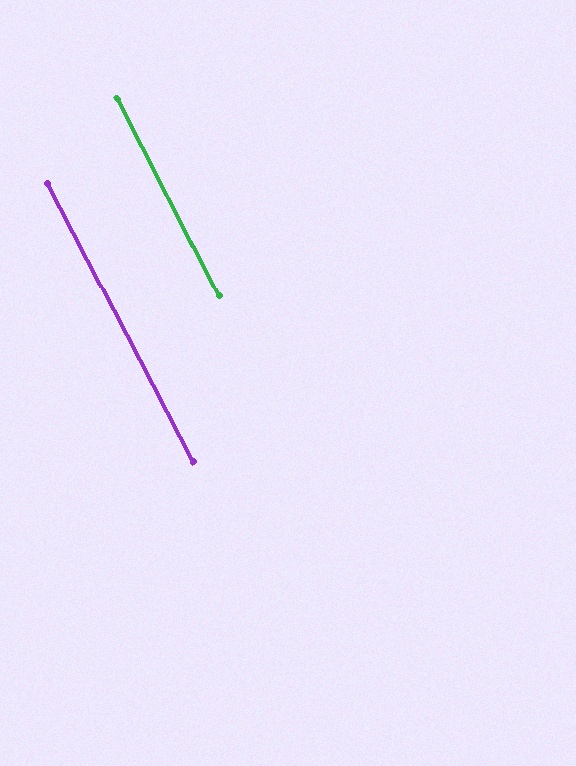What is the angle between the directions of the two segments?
Approximately 1 degree.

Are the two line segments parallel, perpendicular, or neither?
Parallel — their directions differ by only 0.5°.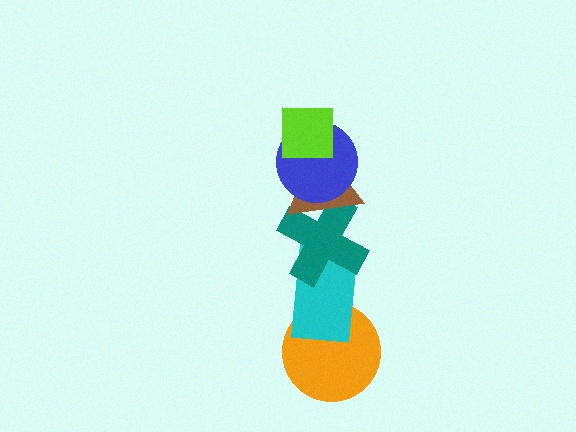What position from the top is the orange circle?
The orange circle is 6th from the top.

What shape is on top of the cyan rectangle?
The teal cross is on top of the cyan rectangle.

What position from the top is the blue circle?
The blue circle is 2nd from the top.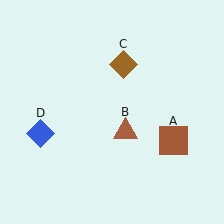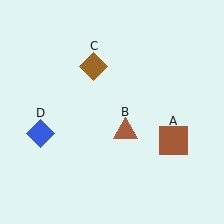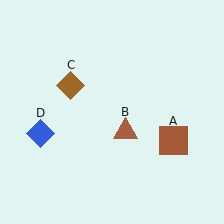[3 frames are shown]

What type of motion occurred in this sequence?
The brown diamond (object C) rotated counterclockwise around the center of the scene.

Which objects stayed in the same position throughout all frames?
Brown square (object A) and brown triangle (object B) and blue diamond (object D) remained stationary.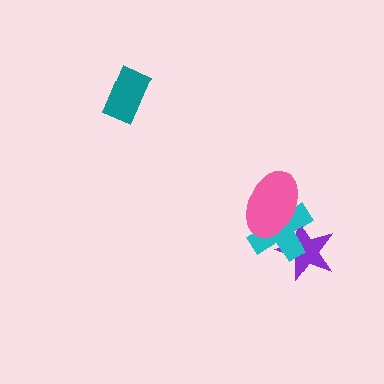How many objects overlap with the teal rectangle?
0 objects overlap with the teal rectangle.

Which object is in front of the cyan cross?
The pink ellipse is in front of the cyan cross.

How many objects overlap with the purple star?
2 objects overlap with the purple star.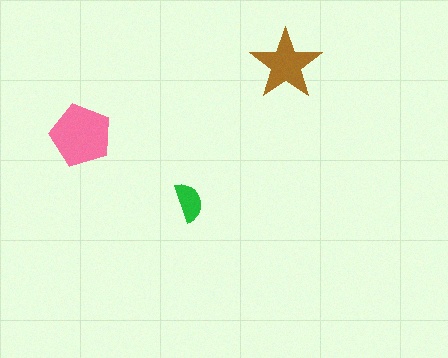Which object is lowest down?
The green semicircle is bottommost.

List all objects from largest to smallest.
The pink pentagon, the brown star, the green semicircle.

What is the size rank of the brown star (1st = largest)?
2nd.